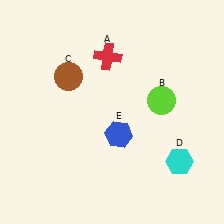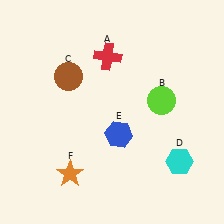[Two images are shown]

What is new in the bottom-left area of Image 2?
An orange star (F) was added in the bottom-left area of Image 2.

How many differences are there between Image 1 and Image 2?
There is 1 difference between the two images.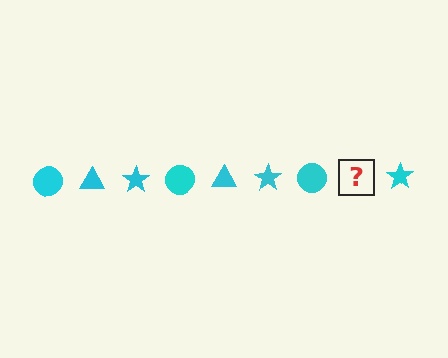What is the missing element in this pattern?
The missing element is a cyan triangle.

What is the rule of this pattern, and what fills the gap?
The rule is that the pattern cycles through circle, triangle, star shapes in cyan. The gap should be filled with a cyan triangle.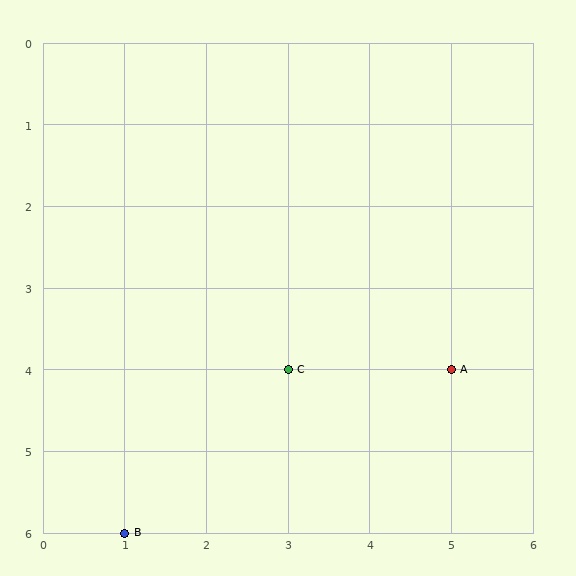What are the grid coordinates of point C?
Point C is at grid coordinates (3, 4).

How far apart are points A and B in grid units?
Points A and B are 4 columns and 2 rows apart (about 4.5 grid units diagonally).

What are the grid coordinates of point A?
Point A is at grid coordinates (5, 4).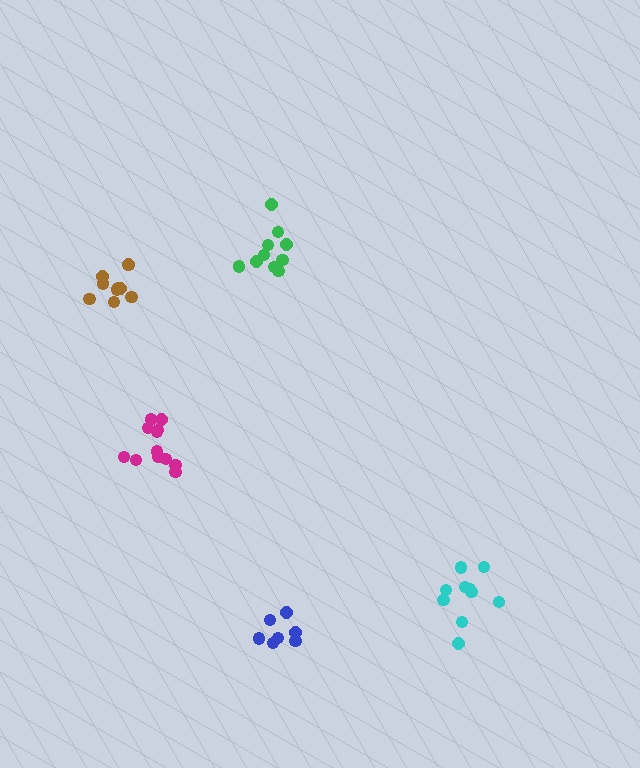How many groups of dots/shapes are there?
There are 5 groups.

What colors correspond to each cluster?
The clusters are colored: brown, blue, cyan, magenta, green.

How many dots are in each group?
Group 1: 10 dots, Group 2: 7 dots, Group 3: 10 dots, Group 4: 12 dots, Group 5: 10 dots (49 total).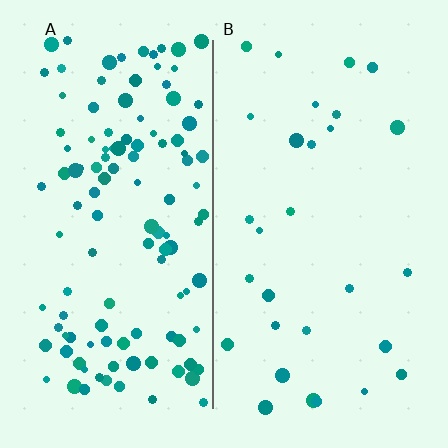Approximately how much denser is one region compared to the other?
Approximately 4.1× — region A over region B.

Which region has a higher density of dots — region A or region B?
A (the left).